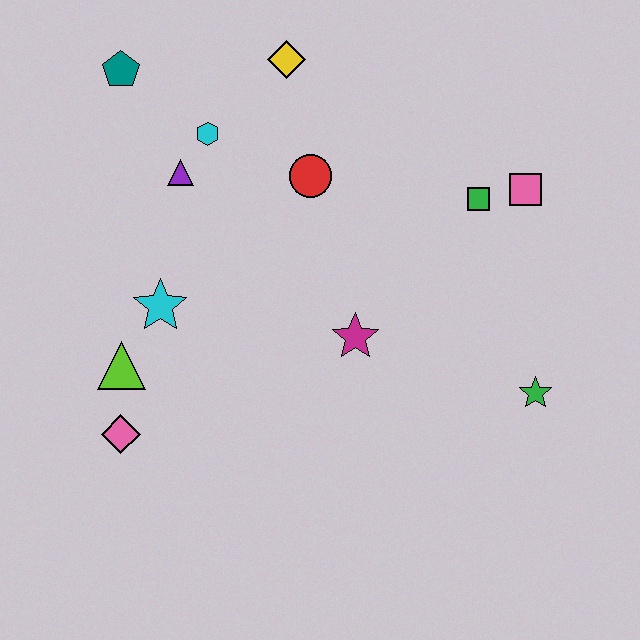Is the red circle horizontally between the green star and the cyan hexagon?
Yes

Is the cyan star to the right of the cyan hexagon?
No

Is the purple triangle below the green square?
No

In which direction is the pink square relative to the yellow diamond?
The pink square is to the right of the yellow diamond.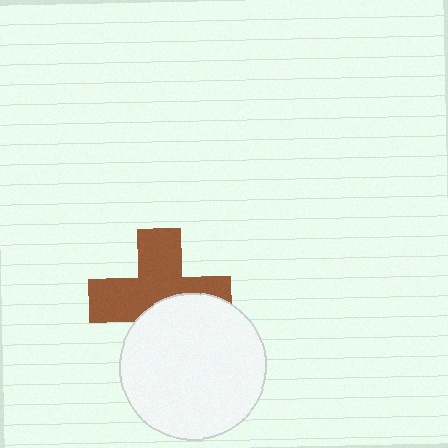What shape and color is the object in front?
The object in front is a white circle.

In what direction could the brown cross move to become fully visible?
The brown cross could move up. That would shift it out from behind the white circle entirely.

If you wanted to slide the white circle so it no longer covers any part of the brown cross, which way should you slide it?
Slide it down — that is the most direct way to separate the two shapes.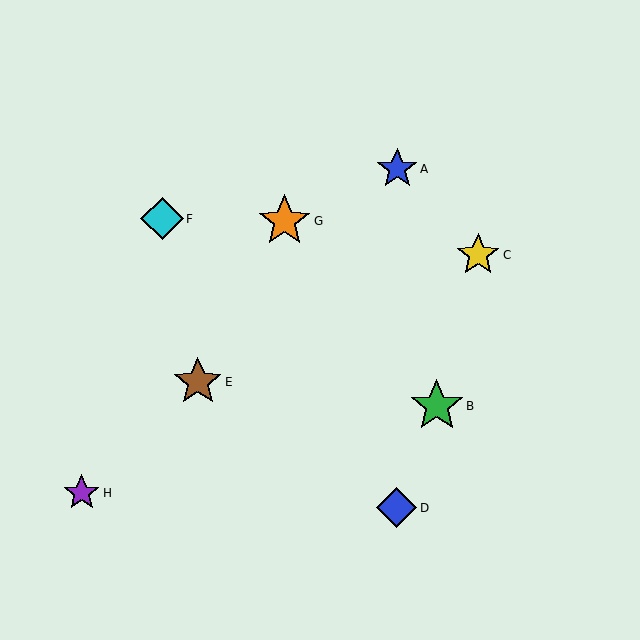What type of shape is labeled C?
Shape C is a yellow star.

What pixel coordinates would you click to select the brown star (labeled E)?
Click at (198, 382) to select the brown star E.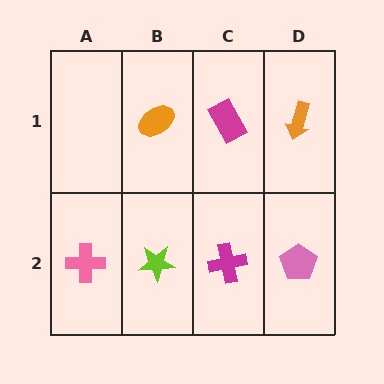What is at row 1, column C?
A magenta rectangle.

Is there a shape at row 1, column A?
No, that cell is empty.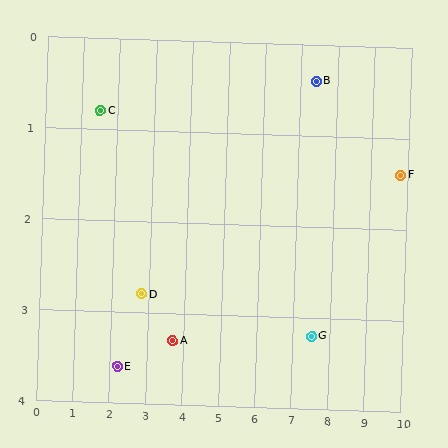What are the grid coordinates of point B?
Point B is at approximately (7.4, 0.4).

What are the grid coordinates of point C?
Point C is at approximately (1.5, 0.8).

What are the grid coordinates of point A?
Point A is at approximately (3.7, 3.3).